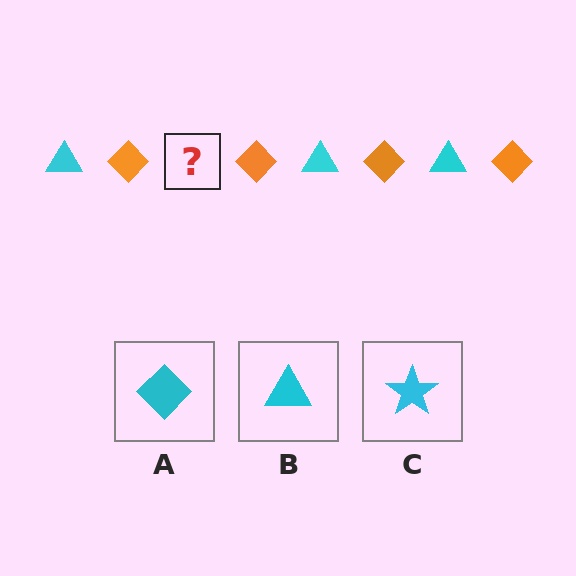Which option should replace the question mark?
Option B.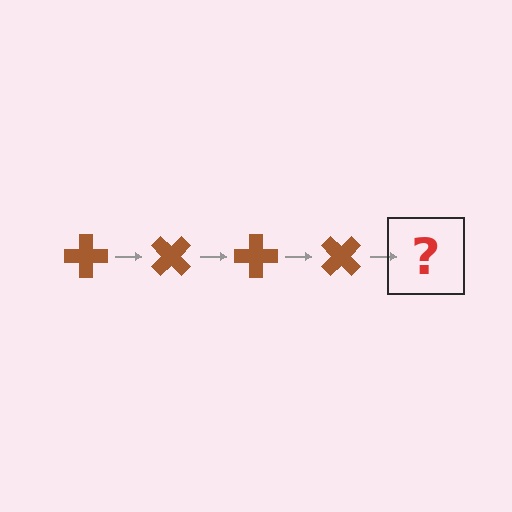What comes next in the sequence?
The next element should be a brown cross rotated 180 degrees.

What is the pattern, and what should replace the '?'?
The pattern is that the cross rotates 45 degrees each step. The '?' should be a brown cross rotated 180 degrees.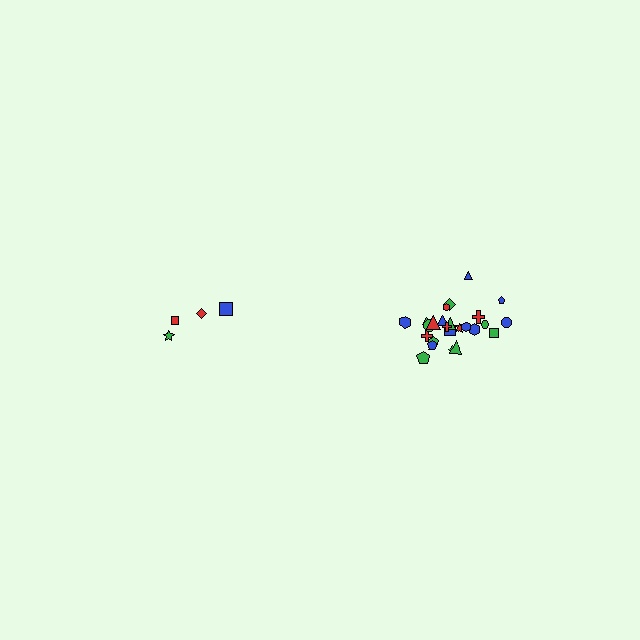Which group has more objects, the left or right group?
The right group.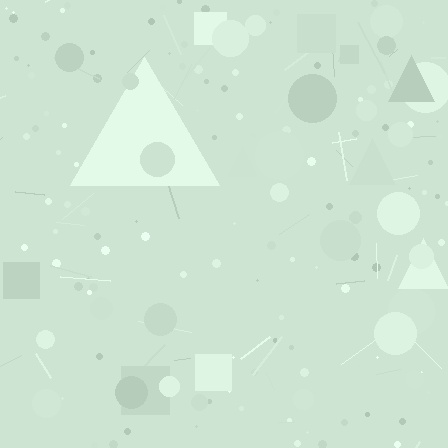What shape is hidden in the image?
A triangle is hidden in the image.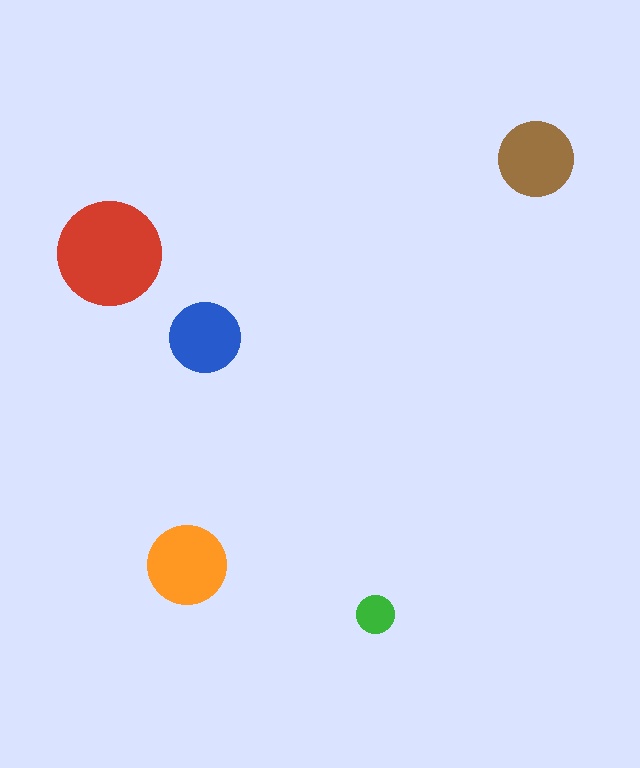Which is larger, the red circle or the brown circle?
The red one.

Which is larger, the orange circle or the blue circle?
The orange one.